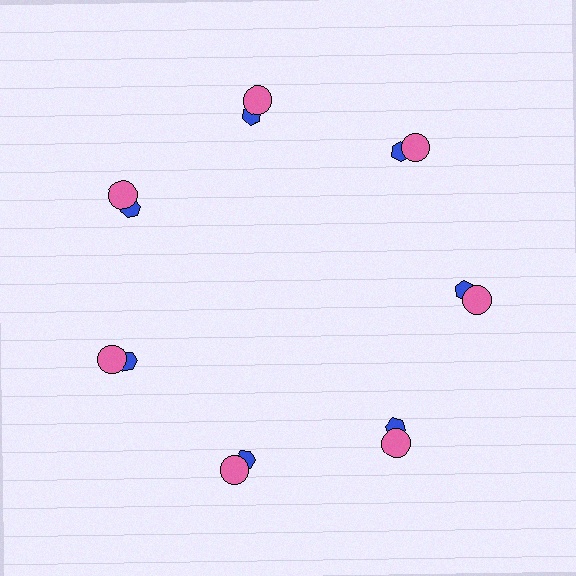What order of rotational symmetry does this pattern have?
This pattern has 7-fold rotational symmetry.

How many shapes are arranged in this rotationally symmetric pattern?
There are 14 shapes, arranged in 7 groups of 2.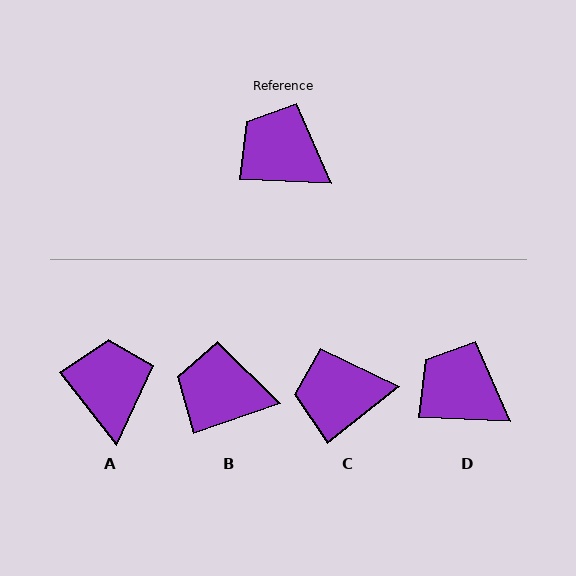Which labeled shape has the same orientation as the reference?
D.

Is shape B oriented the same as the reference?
No, it is off by about 22 degrees.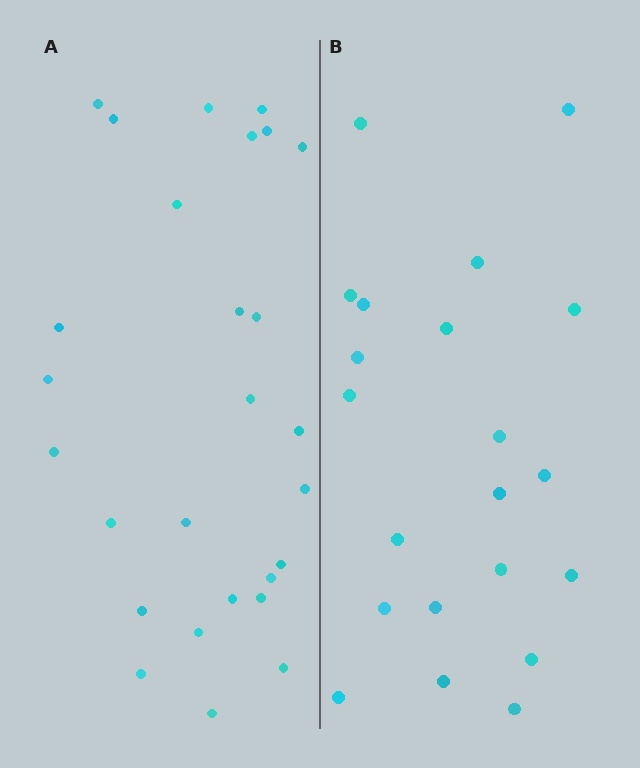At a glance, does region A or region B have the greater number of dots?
Region A (the left region) has more dots.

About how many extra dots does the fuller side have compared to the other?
Region A has about 6 more dots than region B.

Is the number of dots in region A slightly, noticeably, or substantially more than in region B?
Region A has noticeably more, but not dramatically so. The ratio is roughly 1.3 to 1.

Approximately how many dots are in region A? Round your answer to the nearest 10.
About 30 dots. (The exact count is 27, which rounds to 30.)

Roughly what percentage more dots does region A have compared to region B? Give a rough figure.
About 30% more.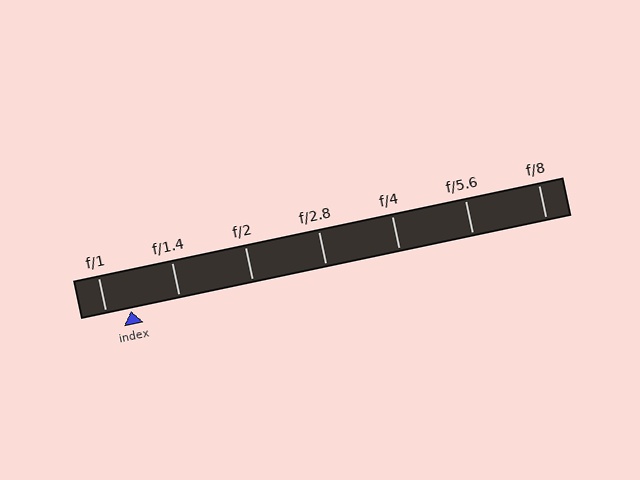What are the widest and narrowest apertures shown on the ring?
The widest aperture shown is f/1 and the narrowest is f/8.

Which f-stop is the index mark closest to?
The index mark is closest to f/1.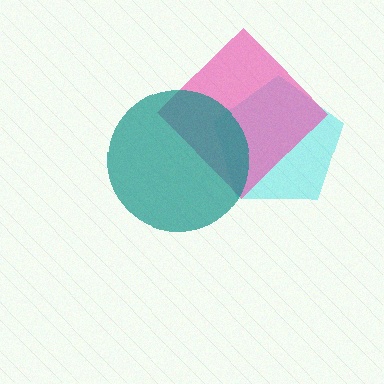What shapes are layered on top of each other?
The layered shapes are: a cyan pentagon, a pink diamond, a teal circle.